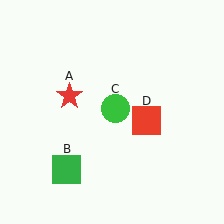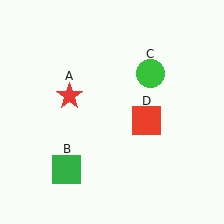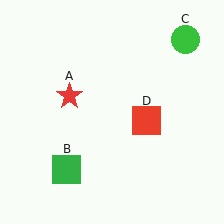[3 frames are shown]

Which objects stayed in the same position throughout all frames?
Red star (object A) and green square (object B) and red square (object D) remained stationary.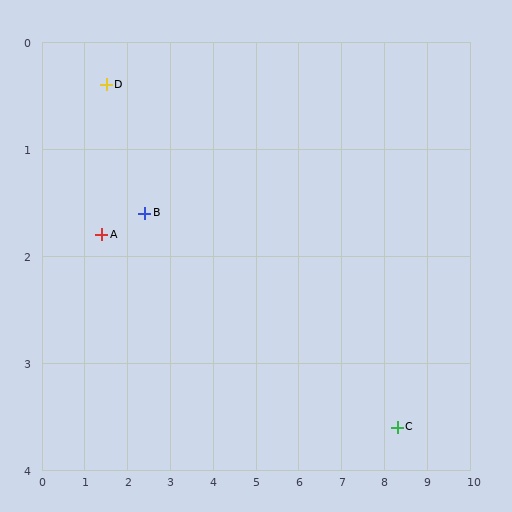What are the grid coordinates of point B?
Point B is at approximately (2.4, 1.6).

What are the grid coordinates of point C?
Point C is at approximately (8.3, 3.6).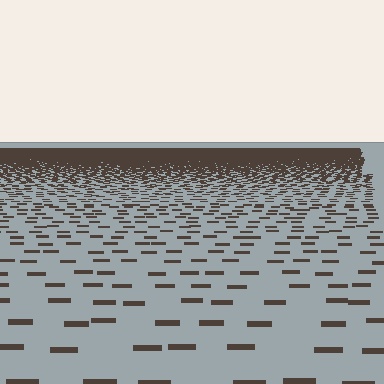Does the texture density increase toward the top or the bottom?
Density increases toward the top.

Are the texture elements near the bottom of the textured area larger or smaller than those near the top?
Larger. Near the bottom, elements are closer to the viewer and appear at a bigger on-screen size.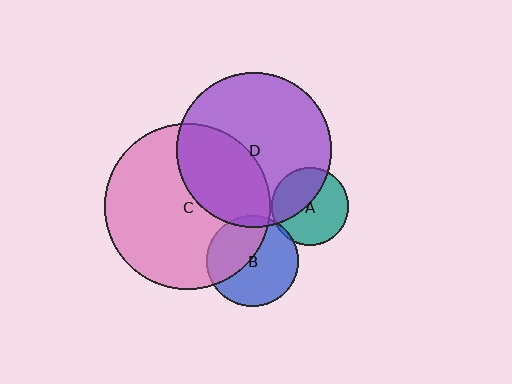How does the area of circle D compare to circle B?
Approximately 2.9 times.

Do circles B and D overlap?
Yes.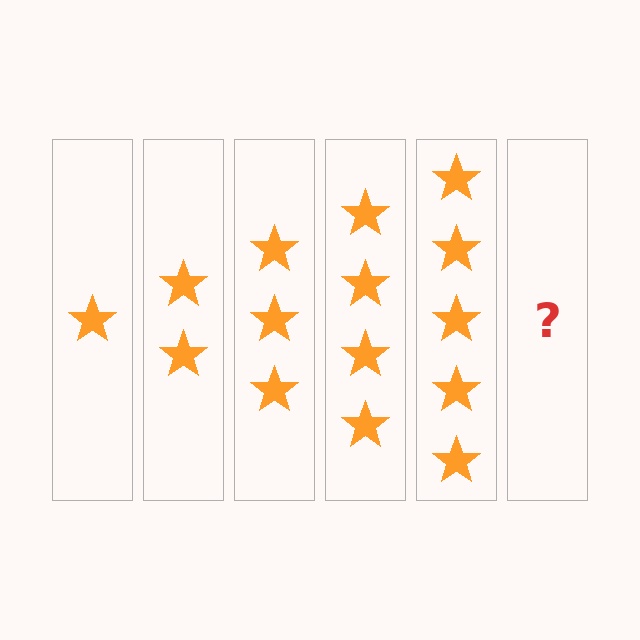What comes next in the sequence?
The next element should be 6 stars.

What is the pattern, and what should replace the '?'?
The pattern is that each step adds one more star. The '?' should be 6 stars.